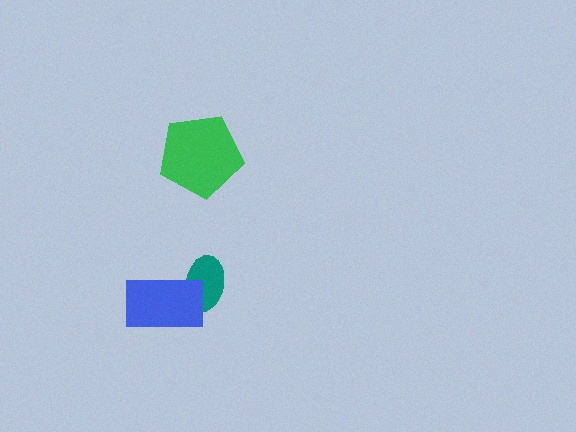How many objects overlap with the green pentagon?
0 objects overlap with the green pentagon.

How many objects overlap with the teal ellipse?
1 object overlaps with the teal ellipse.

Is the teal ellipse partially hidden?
Yes, it is partially covered by another shape.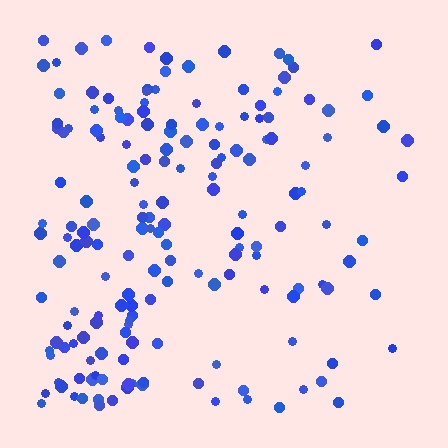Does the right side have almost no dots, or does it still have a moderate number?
Still a moderate number, just noticeably fewer than the left.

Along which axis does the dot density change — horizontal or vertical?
Horizontal.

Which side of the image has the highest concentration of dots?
The left.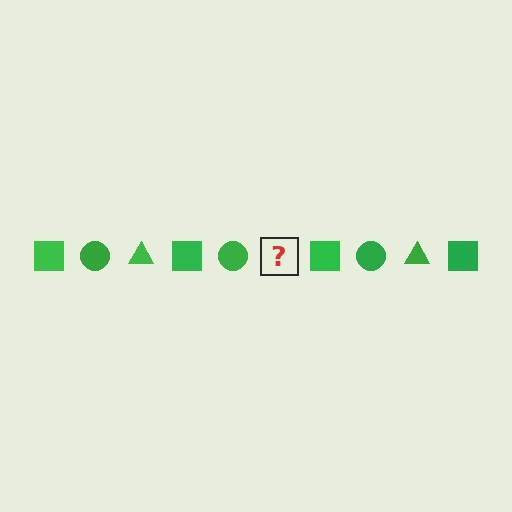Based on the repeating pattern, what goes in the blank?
The blank should be a green triangle.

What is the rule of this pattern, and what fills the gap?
The rule is that the pattern cycles through square, circle, triangle shapes in green. The gap should be filled with a green triangle.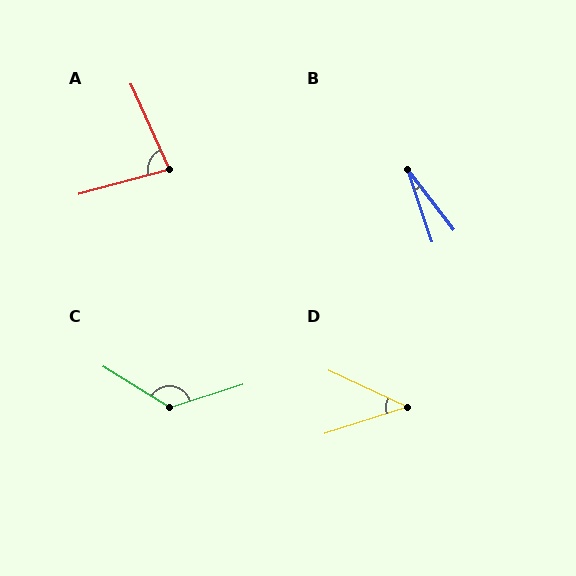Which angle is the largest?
C, at approximately 131 degrees.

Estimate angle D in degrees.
Approximately 43 degrees.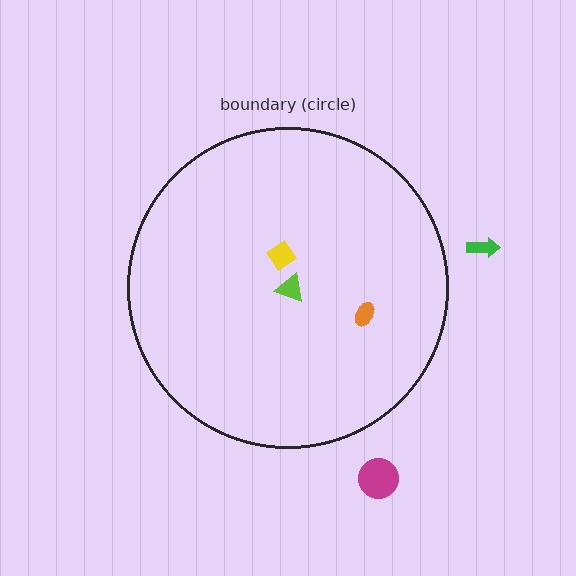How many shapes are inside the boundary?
3 inside, 2 outside.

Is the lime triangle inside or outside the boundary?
Inside.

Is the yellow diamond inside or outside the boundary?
Inside.